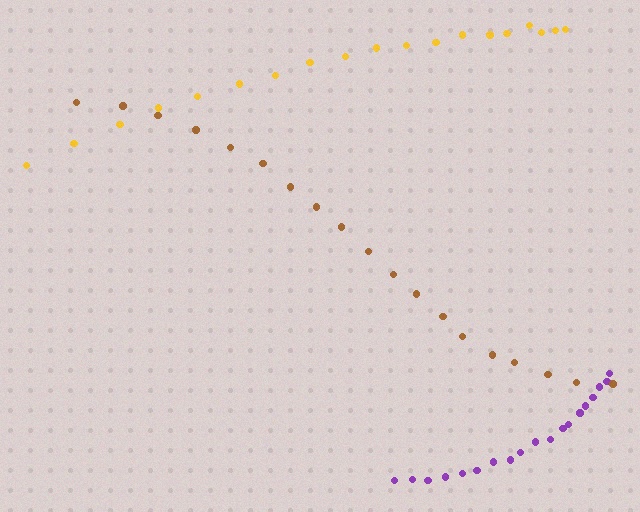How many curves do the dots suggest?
There are 3 distinct paths.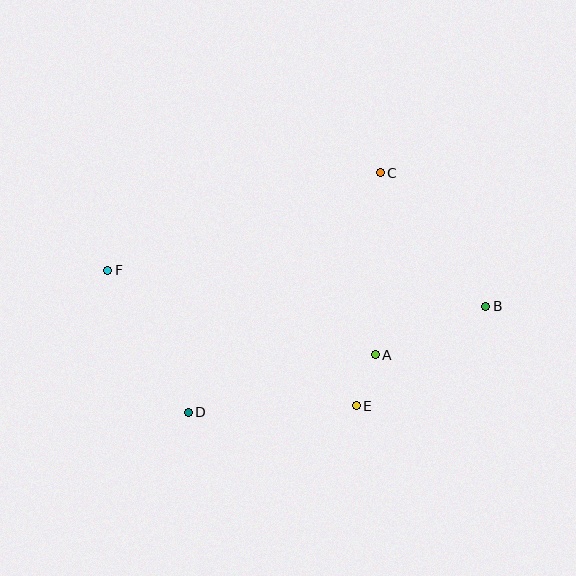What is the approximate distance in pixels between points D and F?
The distance between D and F is approximately 163 pixels.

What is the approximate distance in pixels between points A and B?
The distance between A and B is approximately 121 pixels.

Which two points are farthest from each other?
Points B and F are farthest from each other.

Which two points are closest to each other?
Points A and E are closest to each other.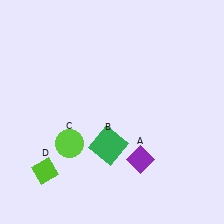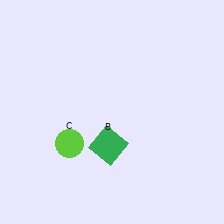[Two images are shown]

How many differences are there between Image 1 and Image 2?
There are 2 differences between the two images.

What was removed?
The lime diamond (D), the purple diamond (A) were removed in Image 2.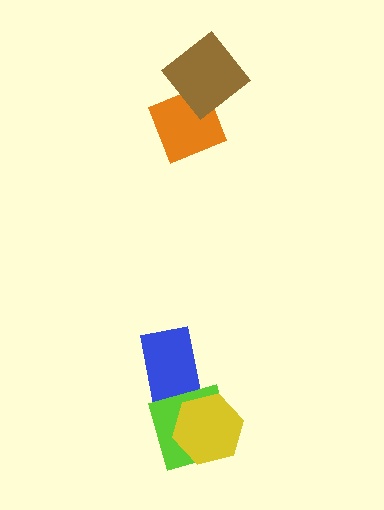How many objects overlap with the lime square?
2 objects overlap with the lime square.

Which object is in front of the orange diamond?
The brown diamond is in front of the orange diamond.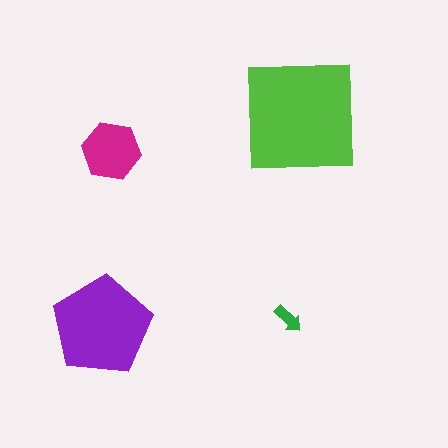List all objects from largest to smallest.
The lime square, the purple pentagon, the magenta hexagon, the green arrow.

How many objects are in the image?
There are 4 objects in the image.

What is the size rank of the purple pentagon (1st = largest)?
2nd.